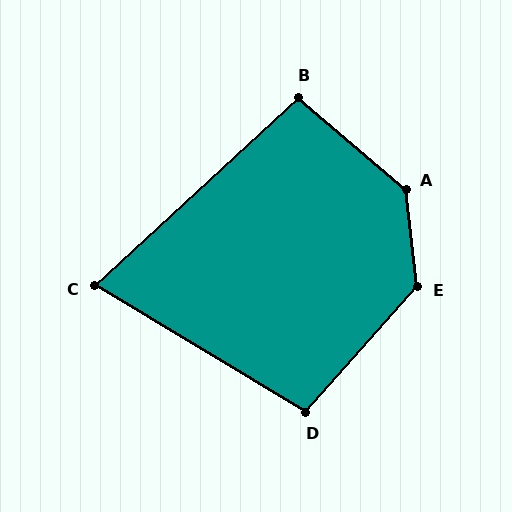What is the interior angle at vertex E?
Approximately 132 degrees (obtuse).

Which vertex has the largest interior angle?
A, at approximately 137 degrees.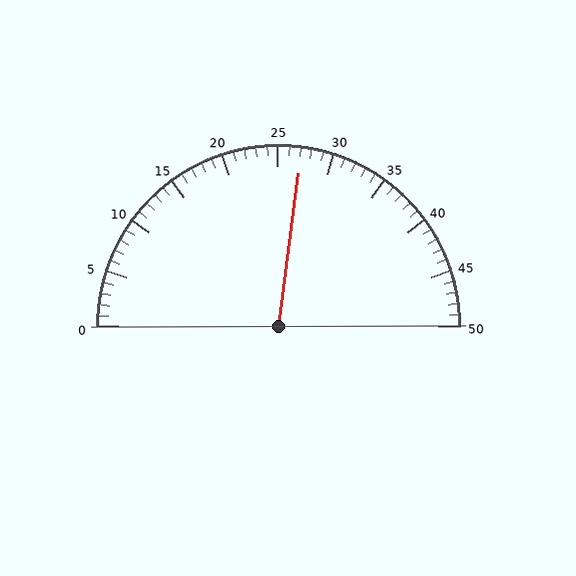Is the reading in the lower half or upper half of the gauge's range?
The reading is in the upper half of the range (0 to 50).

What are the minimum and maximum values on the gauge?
The gauge ranges from 0 to 50.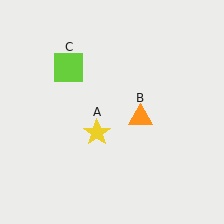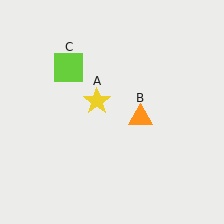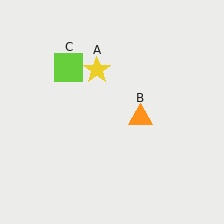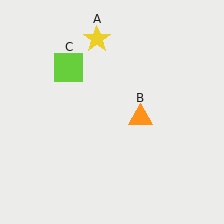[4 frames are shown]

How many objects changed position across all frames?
1 object changed position: yellow star (object A).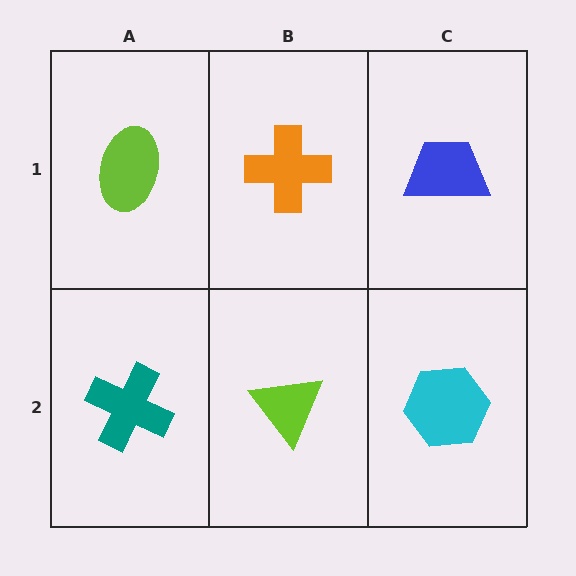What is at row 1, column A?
A lime ellipse.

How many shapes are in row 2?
3 shapes.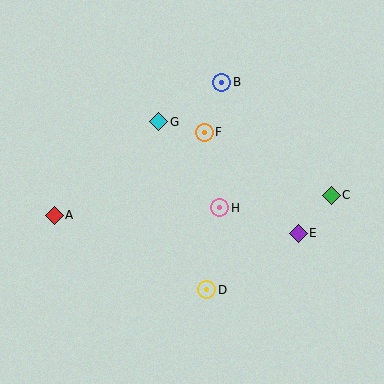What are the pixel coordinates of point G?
Point G is at (159, 122).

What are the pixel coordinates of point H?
Point H is at (220, 208).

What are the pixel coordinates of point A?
Point A is at (54, 215).